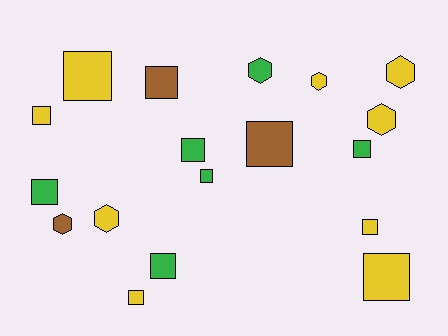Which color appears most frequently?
Yellow, with 9 objects.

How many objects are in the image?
There are 18 objects.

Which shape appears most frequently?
Square, with 12 objects.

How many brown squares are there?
There are 2 brown squares.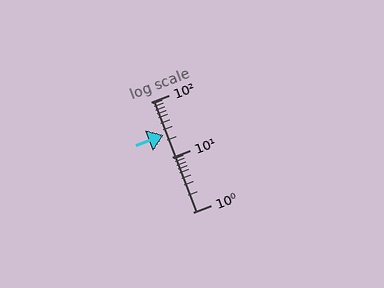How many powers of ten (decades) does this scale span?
The scale spans 2 decades, from 1 to 100.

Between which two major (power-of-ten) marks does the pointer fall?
The pointer is between 10 and 100.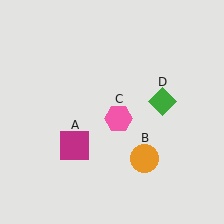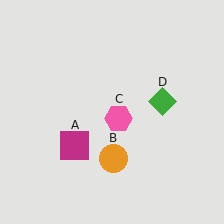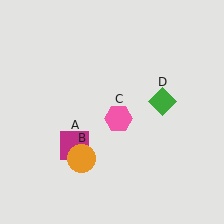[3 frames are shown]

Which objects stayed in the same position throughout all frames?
Magenta square (object A) and pink hexagon (object C) and green diamond (object D) remained stationary.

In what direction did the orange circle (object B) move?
The orange circle (object B) moved left.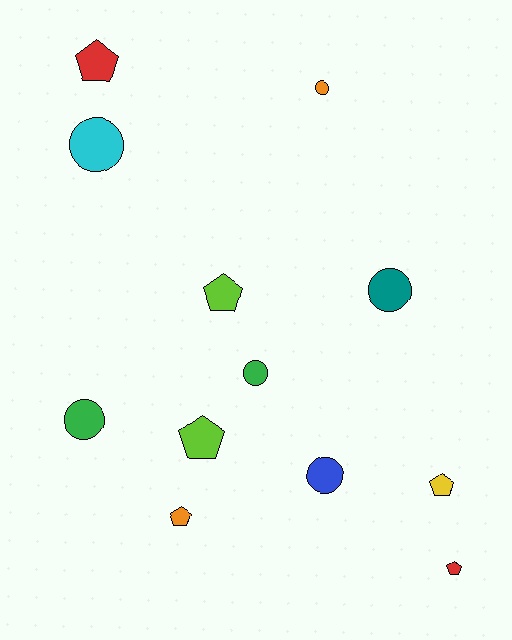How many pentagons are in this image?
There are 6 pentagons.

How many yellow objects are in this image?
There is 1 yellow object.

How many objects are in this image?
There are 12 objects.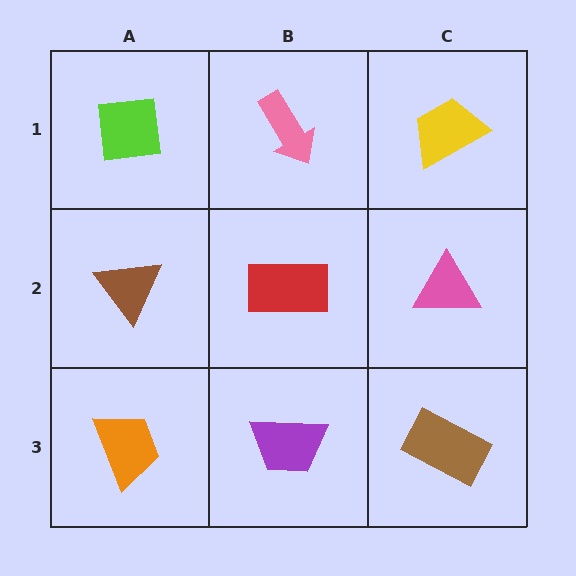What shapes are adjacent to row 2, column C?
A yellow trapezoid (row 1, column C), a brown rectangle (row 3, column C), a red rectangle (row 2, column B).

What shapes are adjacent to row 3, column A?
A brown triangle (row 2, column A), a purple trapezoid (row 3, column B).